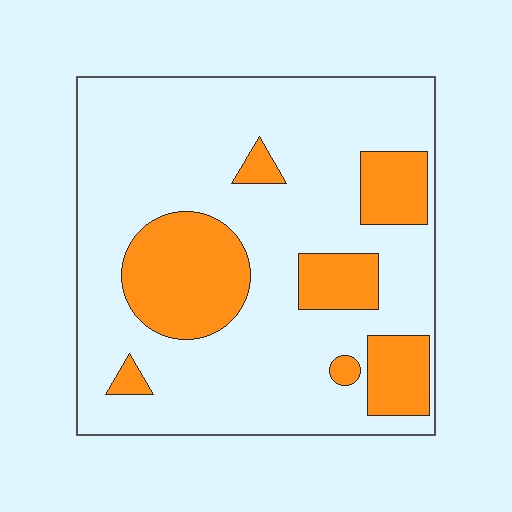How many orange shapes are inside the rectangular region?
7.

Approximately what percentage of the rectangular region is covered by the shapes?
Approximately 25%.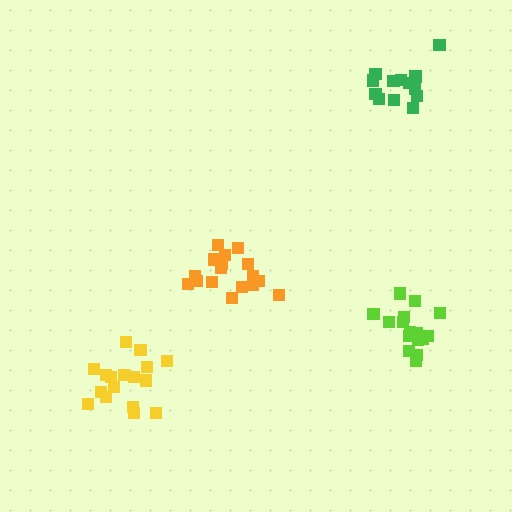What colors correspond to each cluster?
The clusters are colored: yellow, green, orange, lime.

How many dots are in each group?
Group 1: 17 dots, Group 2: 13 dots, Group 3: 17 dots, Group 4: 17 dots (64 total).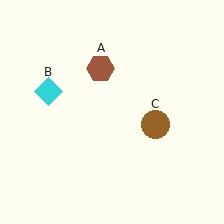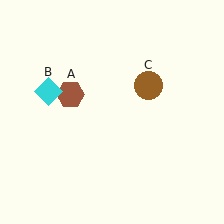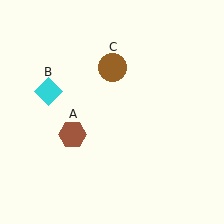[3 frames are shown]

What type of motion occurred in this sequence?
The brown hexagon (object A), brown circle (object C) rotated counterclockwise around the center of the scene.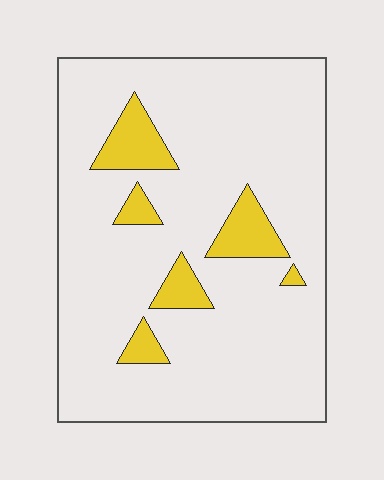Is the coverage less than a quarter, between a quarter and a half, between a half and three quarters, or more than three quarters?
Less than a quarter.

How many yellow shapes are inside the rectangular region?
6.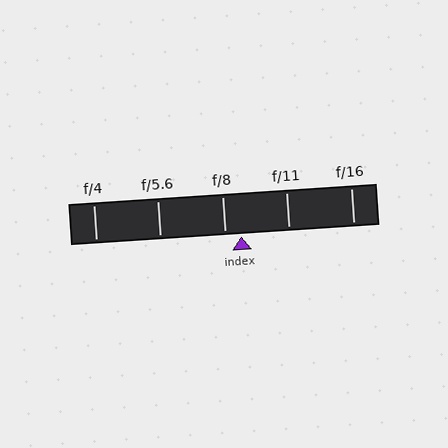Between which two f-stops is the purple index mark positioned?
The index mark is between f/8 and f/11.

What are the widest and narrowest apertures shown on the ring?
The widest aperture shown is f/4 and the narrowest is f/16.